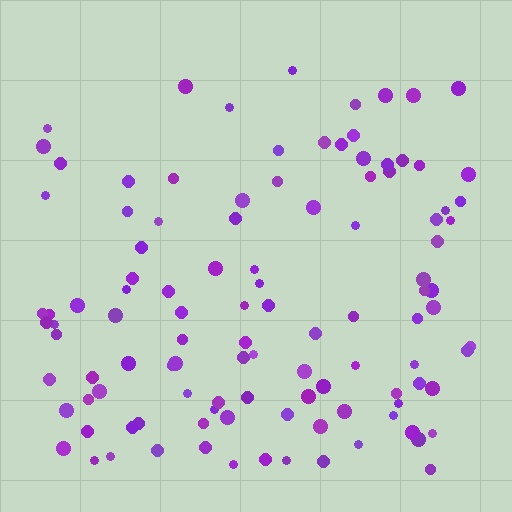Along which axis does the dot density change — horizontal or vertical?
Vertical.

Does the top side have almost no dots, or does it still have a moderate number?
Still a moderate number, just noticeably fewer than the bottom.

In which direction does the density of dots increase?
From top to bottom, with the bottom side densest.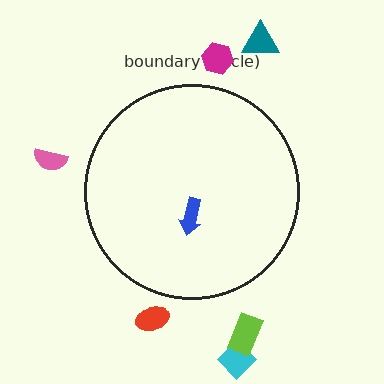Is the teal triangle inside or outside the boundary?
Outside.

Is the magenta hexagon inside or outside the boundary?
Outside.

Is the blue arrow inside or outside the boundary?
Inside.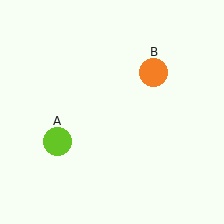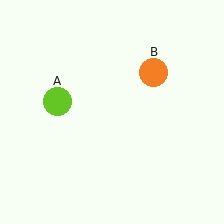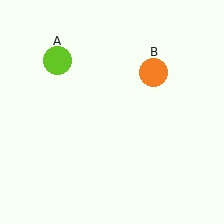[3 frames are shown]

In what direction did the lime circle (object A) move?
The lime circle (object A) moved up.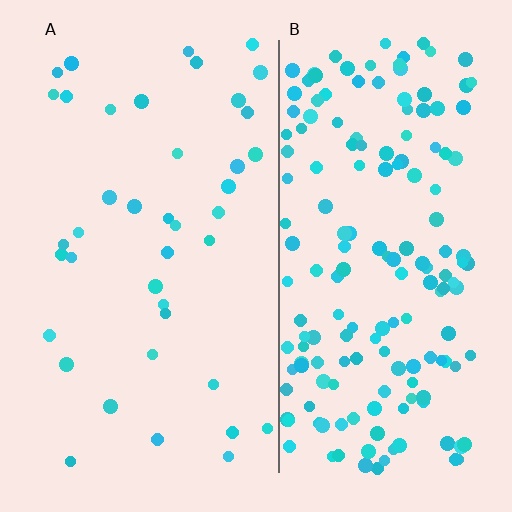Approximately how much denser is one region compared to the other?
Approximately 4.2× — region B over region A.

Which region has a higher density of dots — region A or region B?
B (the right).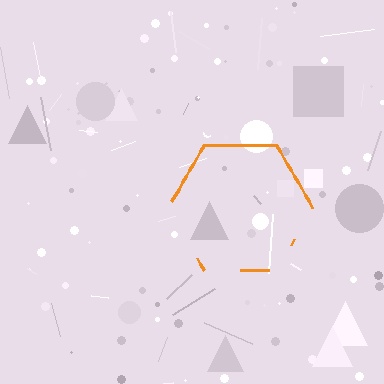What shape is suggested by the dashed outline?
The dashed outline suggests a hexagon.